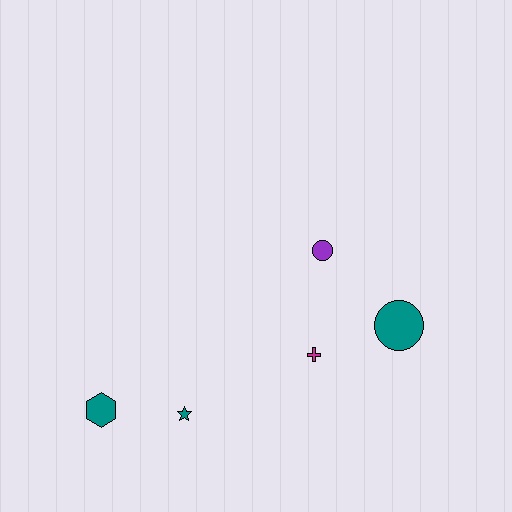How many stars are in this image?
There is 1 star.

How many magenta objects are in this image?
There is 1 magenta object.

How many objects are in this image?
There are 5 objects.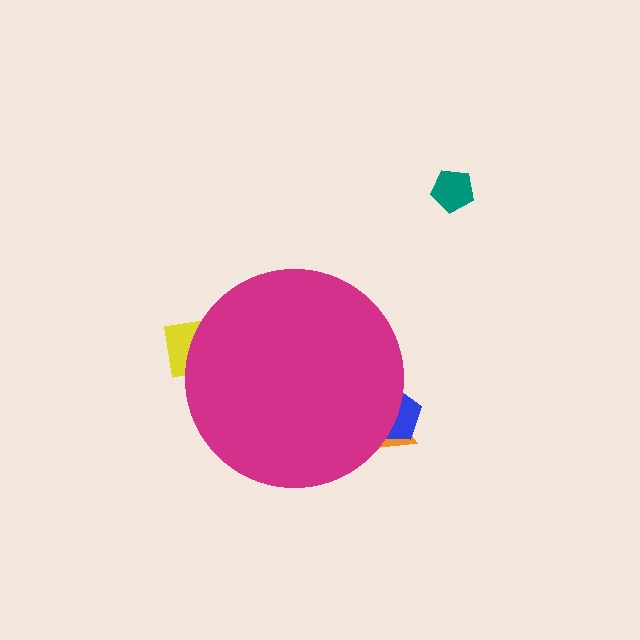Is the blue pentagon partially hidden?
Yes, the blue pentagon is partially hidden behind the magenta circle.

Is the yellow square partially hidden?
Yes, the yellow square is partially hidden behind the magenta circle.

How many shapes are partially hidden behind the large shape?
3 shapes are partially hidden.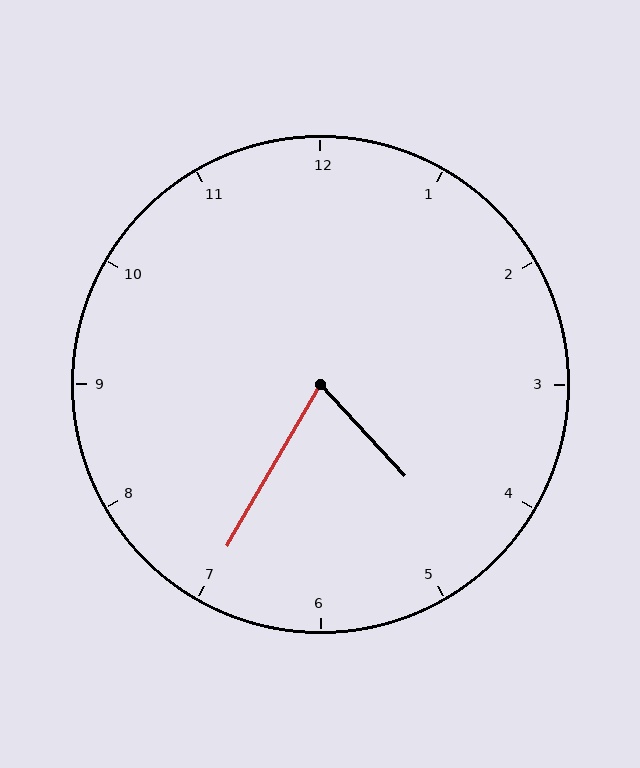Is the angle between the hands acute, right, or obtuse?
It is acute.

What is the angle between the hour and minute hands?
Approximately 72 degrees.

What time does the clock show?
4:35.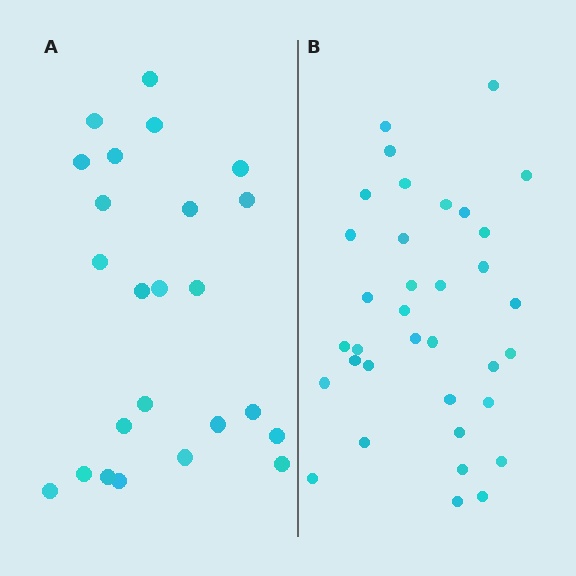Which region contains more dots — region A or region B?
Region B (the right region) has more dots.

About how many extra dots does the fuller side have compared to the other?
Region B has roughly 12 or so more dots than region A.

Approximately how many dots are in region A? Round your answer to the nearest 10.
About 20 dots. (The exact count is 24, which rounds to 20.)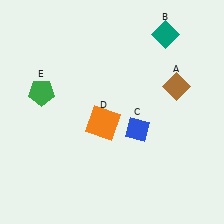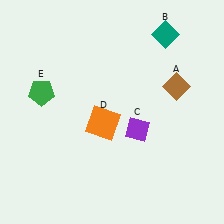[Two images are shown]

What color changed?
The diamond (C) changed from blue in Image 1 to purple in Image 2.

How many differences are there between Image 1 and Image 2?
There is 1 difference between the two images.